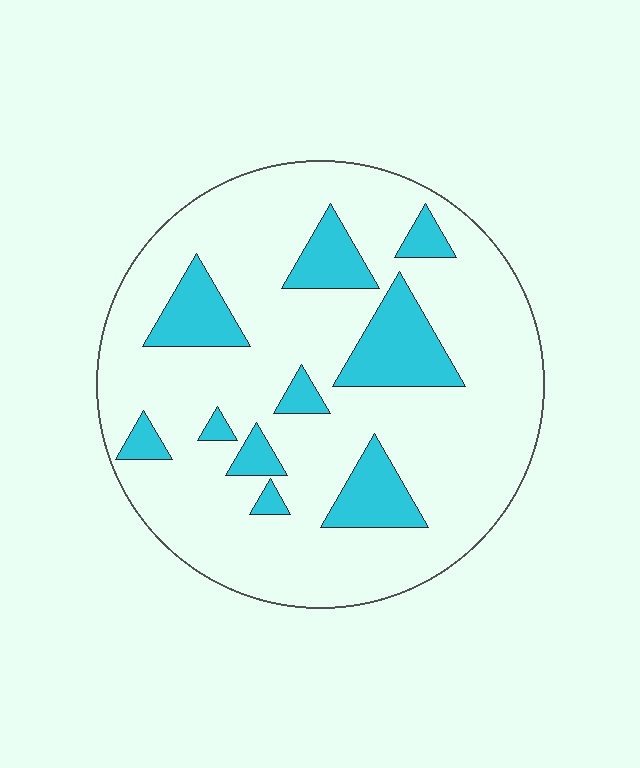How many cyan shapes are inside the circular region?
10.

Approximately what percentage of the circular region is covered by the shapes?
Approximately 20%.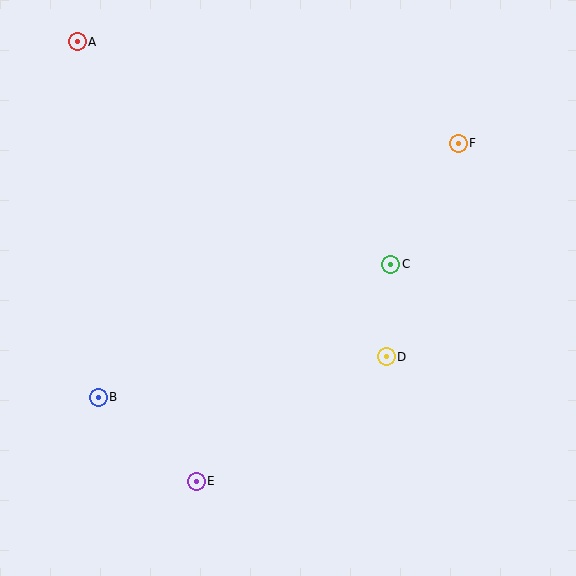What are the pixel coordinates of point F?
Point F is at (458, 143).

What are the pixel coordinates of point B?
Point B is at (98, 397).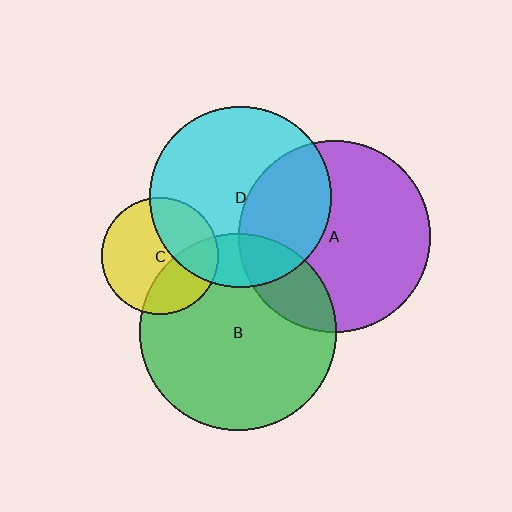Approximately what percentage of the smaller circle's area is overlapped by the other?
Approximately 35%.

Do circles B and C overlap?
Yes.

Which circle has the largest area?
Circle B (green).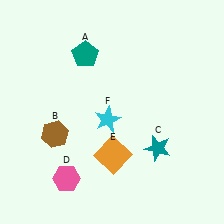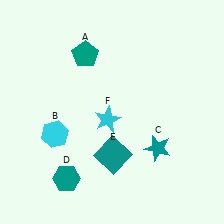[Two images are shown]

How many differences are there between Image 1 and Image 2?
There are 3 differences between the two images.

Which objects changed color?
B changed from brown to cyan. D changed from pink to teal. E changed from orange to teal.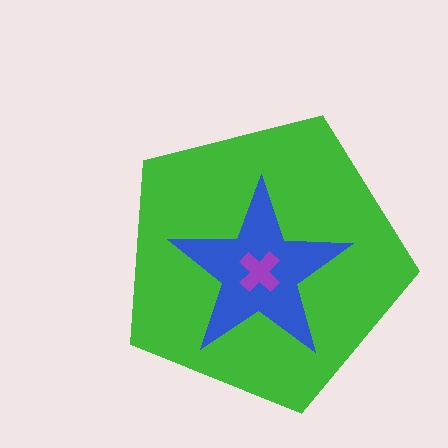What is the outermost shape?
The green pentagon.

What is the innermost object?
The purple cross.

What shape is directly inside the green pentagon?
The blue star.